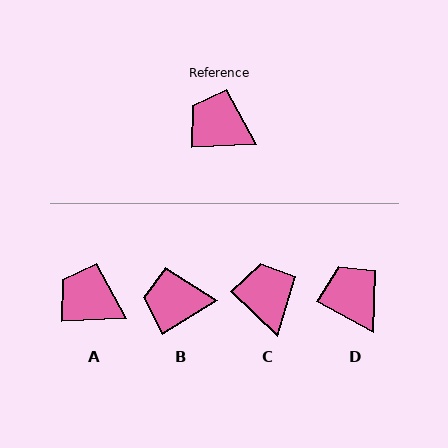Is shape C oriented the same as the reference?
No, it is off by about 46 degrees.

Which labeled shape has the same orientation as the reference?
A.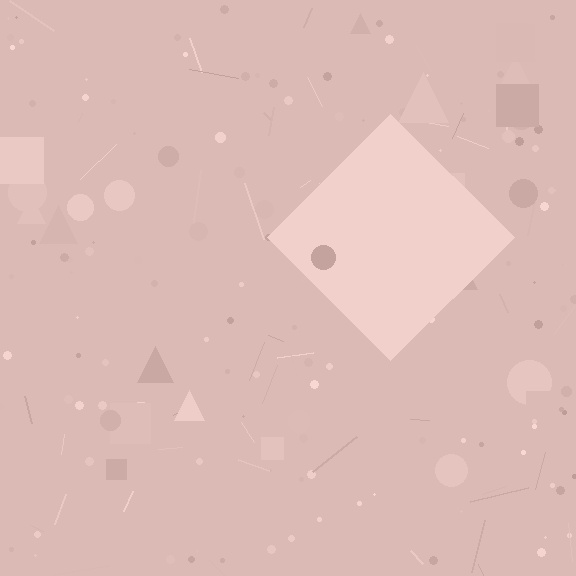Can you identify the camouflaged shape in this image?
The camouflaged shape is a diamond.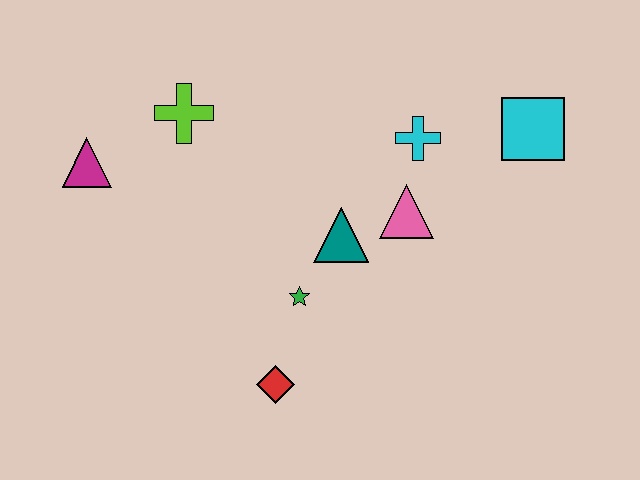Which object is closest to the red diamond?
The green star is closest to the red diamond.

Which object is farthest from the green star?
The cyan square is farthest from the green star.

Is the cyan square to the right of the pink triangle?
Yes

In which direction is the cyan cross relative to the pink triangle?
The cyan cross is above the pink triangle.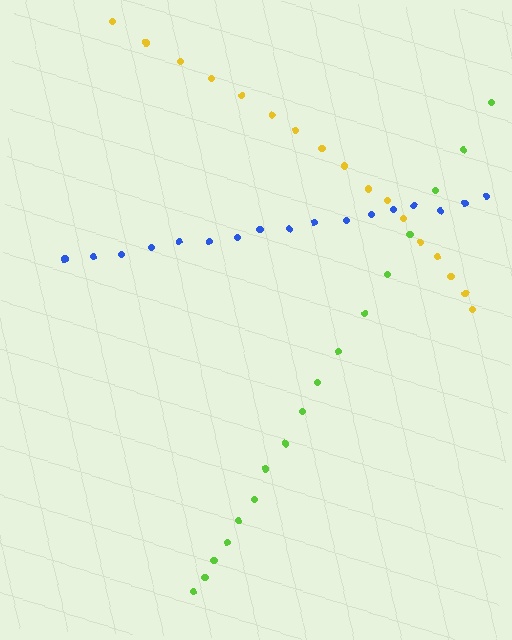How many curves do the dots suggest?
There are 3 distinct paths.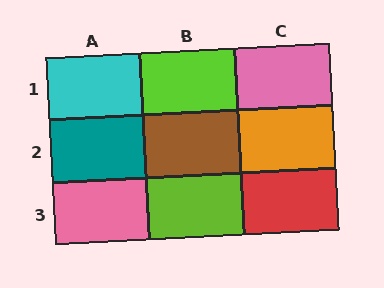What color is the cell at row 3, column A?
Pink.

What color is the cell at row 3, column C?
Red.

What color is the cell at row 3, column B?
Lime.